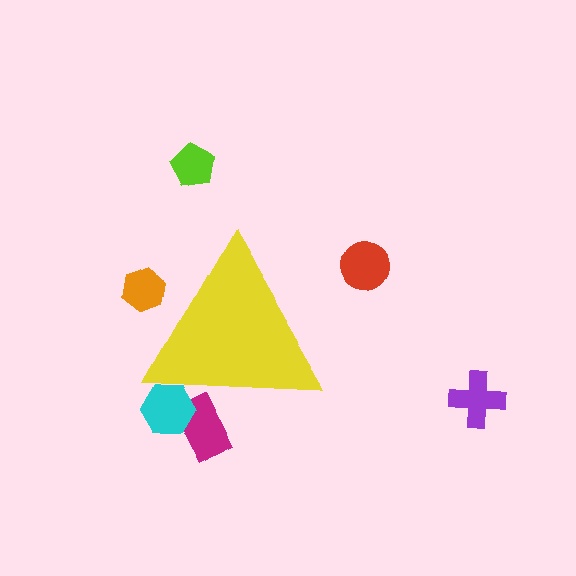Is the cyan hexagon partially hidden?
Yes, the cyan hexagon is partially hidden behind the yellow triangle.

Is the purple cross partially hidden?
No, the purple cross is fully visible.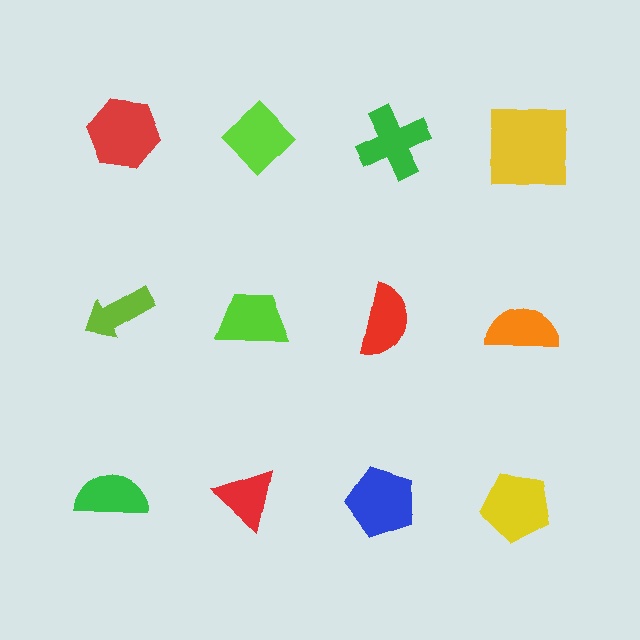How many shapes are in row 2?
4 shapes.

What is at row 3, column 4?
A yellow pentagon.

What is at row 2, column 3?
A red semicircle.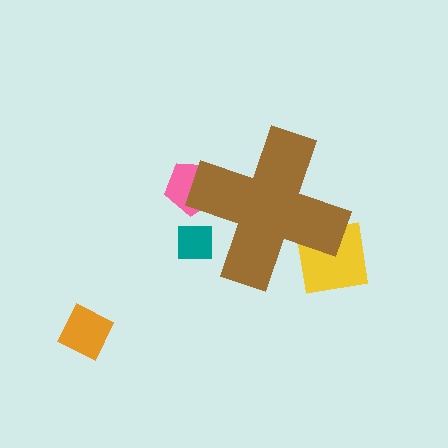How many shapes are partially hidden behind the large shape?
3 shapes are partially hidden.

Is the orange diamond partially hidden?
No, the orange diamond is fully visible.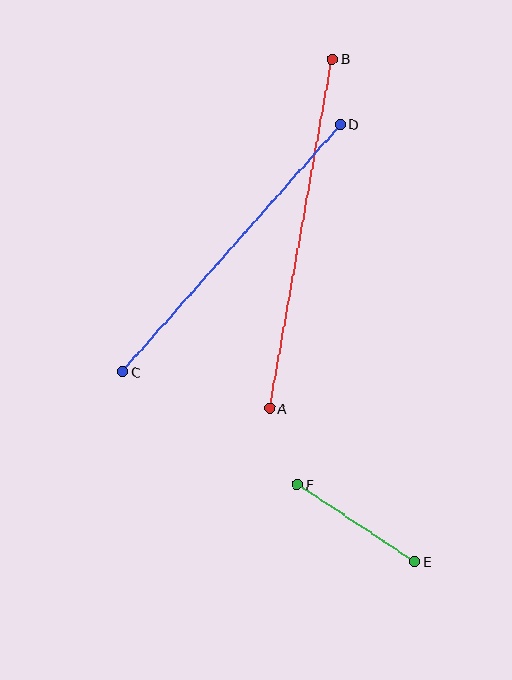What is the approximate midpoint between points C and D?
The midpoint is at approximately (231, 248) pixels.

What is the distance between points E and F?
The distance is approximately 140 pixels.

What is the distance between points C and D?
The distance is approximately 330 pixels.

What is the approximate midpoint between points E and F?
The midpoint is at approximately (356, 523) pixels.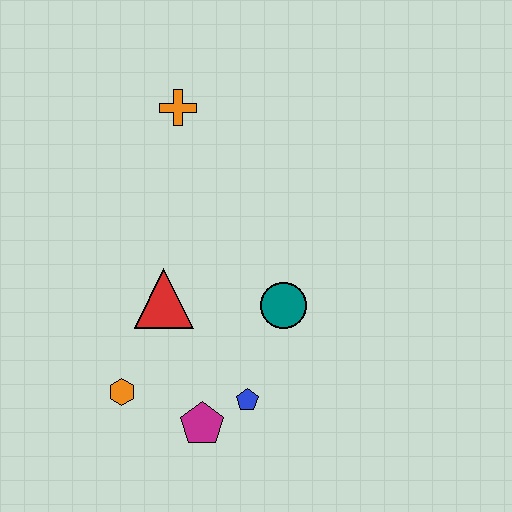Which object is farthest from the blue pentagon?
The orange cross is farthest from the blue pentagon.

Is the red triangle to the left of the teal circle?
Yes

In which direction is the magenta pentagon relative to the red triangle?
The magenta pentagon is below the red triangle.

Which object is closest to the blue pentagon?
The magenta pentagon is closest to the blue pentagon.